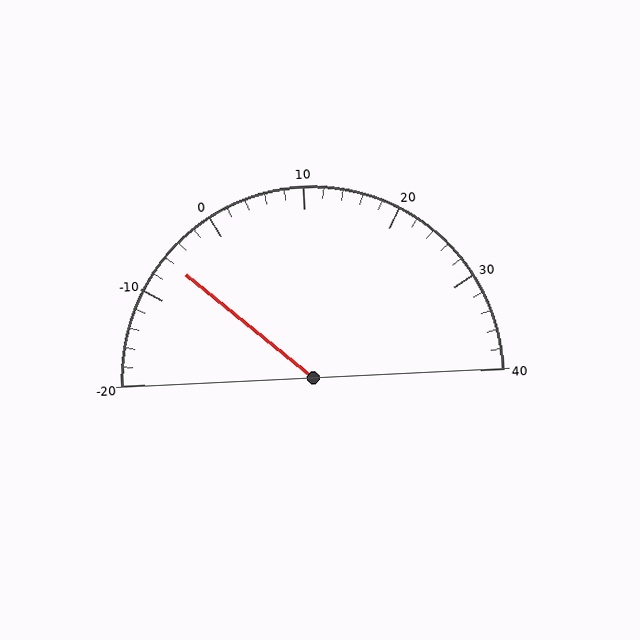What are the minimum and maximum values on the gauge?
The gauge ranges from -20 to 40.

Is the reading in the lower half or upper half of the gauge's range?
The reading is in the lower half of the range (-20 to 40).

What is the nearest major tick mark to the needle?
The nearest major tick mark is -10.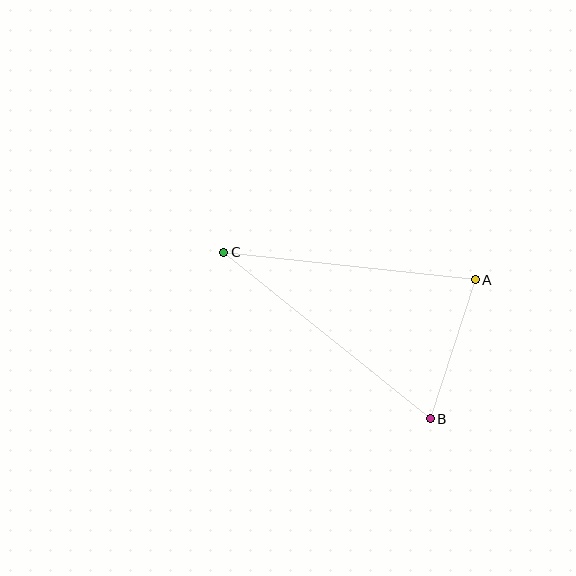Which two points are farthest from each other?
Points B and C are farthest from each other.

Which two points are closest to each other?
Points A and B are closest to each other.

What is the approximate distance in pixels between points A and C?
The distance between A and C is approximately 253 pixels.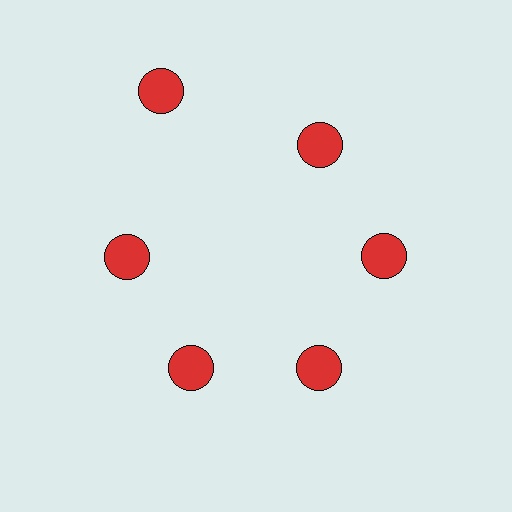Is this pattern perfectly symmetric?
No. The 6 red circles are arranged in a ring, but one element near the 11 o'clock position is pushed outward from the center, breaking the 6-fold rotational symmetry.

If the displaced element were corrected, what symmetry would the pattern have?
It would have 6-fold rotational symmetry — the pattern would map onto itself every 60 degrees.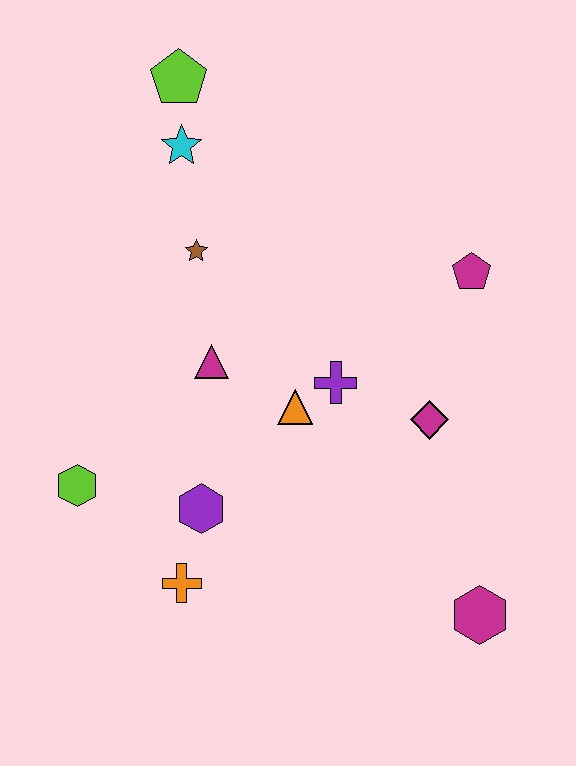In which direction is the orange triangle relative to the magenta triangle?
The orange triangle is to the right of the magenta triangle.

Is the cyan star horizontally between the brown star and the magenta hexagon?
No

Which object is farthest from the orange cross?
The lime pentagon is farthest from the orange cross.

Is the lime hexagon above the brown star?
No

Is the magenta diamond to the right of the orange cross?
Yes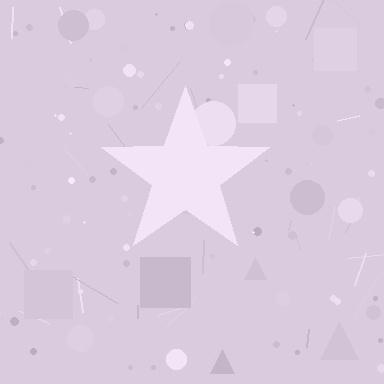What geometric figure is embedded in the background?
A star is embedded in the background.